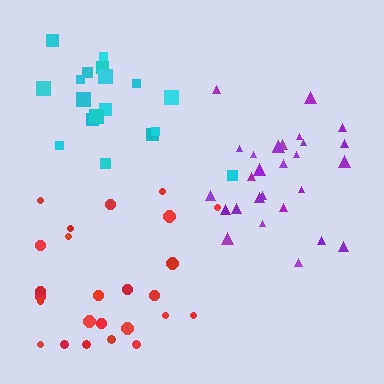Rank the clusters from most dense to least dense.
purple, cyan, red.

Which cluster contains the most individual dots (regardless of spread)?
Purple (28).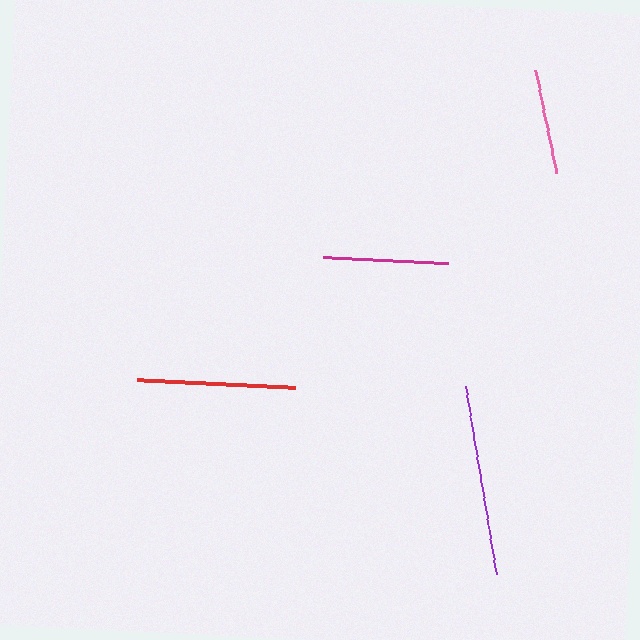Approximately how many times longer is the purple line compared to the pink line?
The purple line is approximately 1.8 times the length of the pink line.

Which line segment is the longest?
The purple line is the longest at approximately 191 pixels.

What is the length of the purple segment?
The purple segment is approximately 191 pixels long.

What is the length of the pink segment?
The pink segment is approximately 105 pixels long.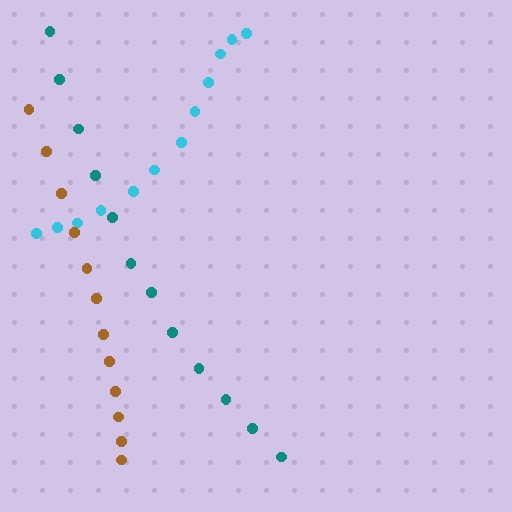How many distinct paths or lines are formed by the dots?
There are 3 distinct paths.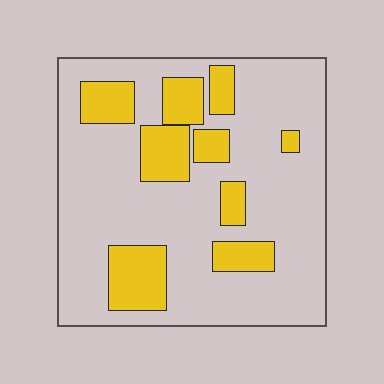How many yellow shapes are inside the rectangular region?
9.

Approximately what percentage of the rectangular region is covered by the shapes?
Approximately 25%.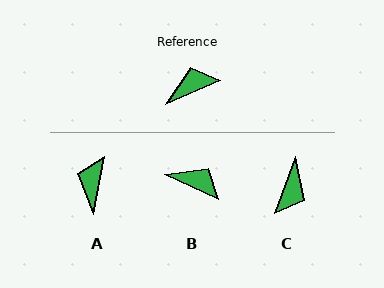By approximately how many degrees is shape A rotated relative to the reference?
Approximately 56 degrees counter-clockwise.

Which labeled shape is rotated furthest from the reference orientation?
C, about 133 degrees away.